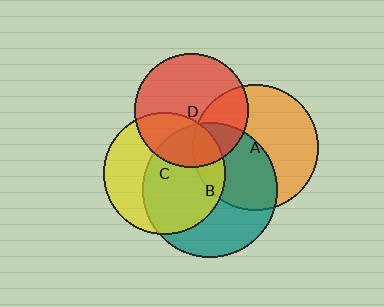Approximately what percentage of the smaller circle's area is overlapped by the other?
Approximately 30%.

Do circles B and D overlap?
Yes.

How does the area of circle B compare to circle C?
Approximately 1.2 times.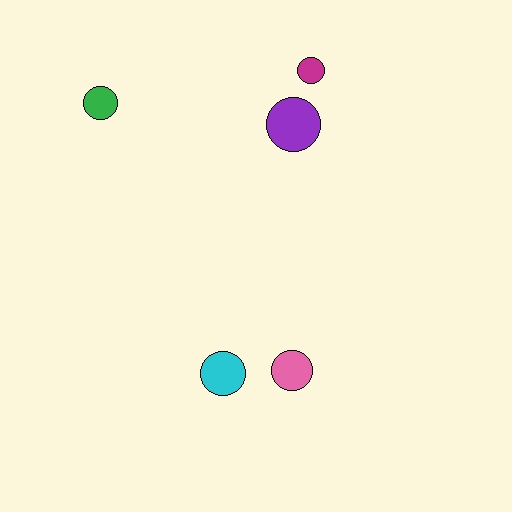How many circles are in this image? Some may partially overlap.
There are 5 circles.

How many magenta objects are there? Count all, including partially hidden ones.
There is 1 magenta object.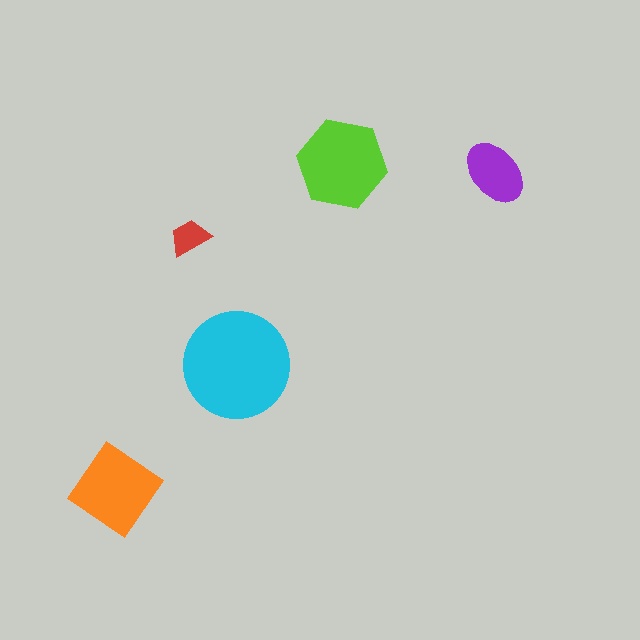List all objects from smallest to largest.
The red trapezoid, the purple ellipse, the orange diamond, the lime hexagon, the cyan circle.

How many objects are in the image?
There are 5 objects in the image.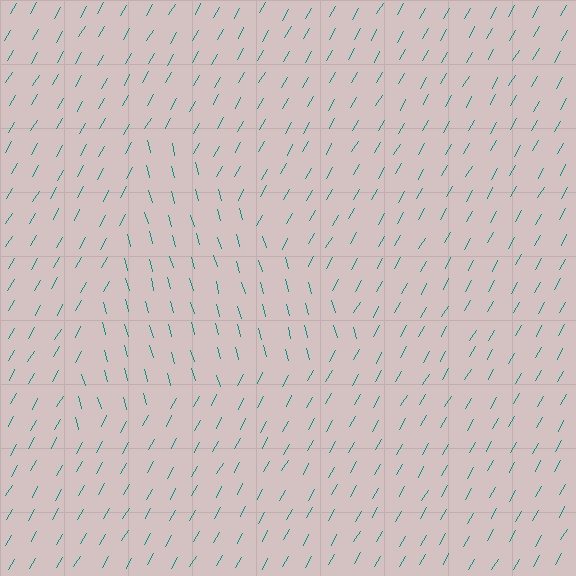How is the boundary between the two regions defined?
The boundary is defined purely by a change in line orientation (approximately 45 degrees difference). All lines are the same color and thickness.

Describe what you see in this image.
The image is filled with small teal line segments. A triangle region in the image has lines oriented differently from the surrounding lines, creating a visible texture boundary.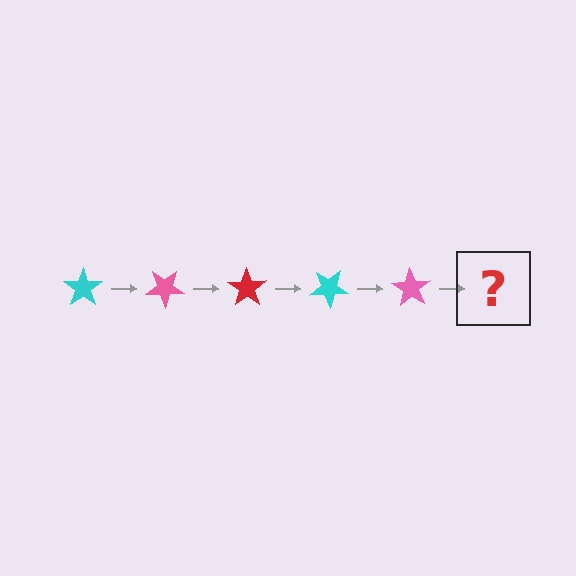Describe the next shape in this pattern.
It should be a red star, rotated 175 degrees from the start.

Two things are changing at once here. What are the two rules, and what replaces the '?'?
The two rules are that it rotates 35 degrees each step and the color cycles through cyan, pink, and red. The '?' should be a red star, rotated 175 degrees from the start.